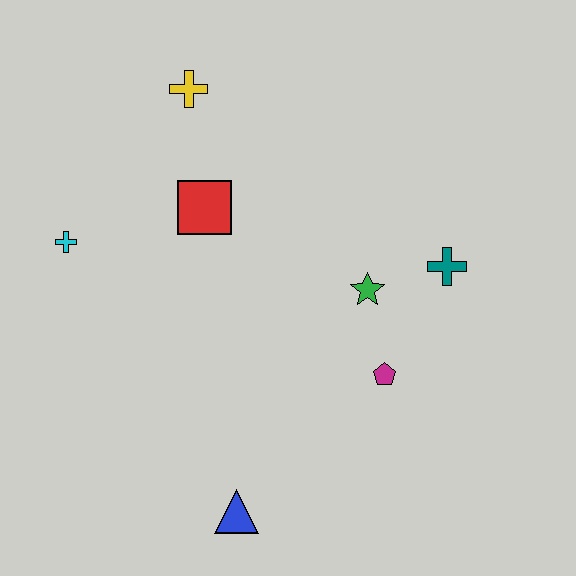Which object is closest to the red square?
The yellow cross is closest to the red square.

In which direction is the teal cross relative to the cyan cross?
The teal cross is to the right of the cyan cross.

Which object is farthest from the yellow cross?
The blue triangle is farthest from the yellow cross.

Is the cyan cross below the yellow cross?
Yes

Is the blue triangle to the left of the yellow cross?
No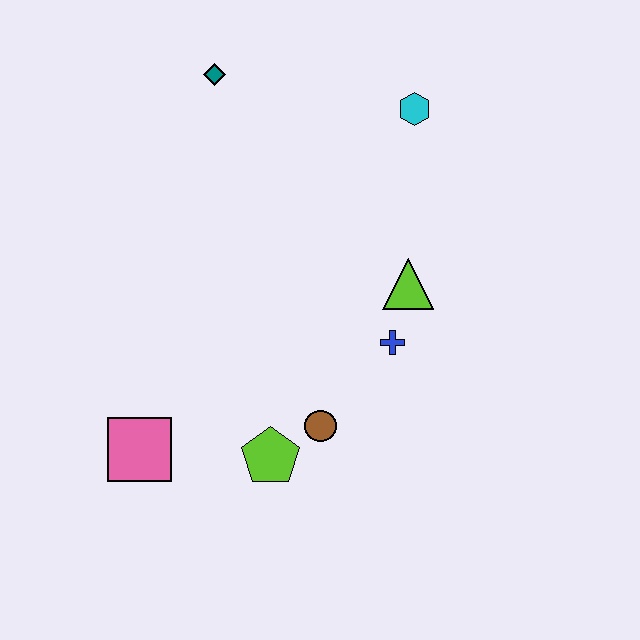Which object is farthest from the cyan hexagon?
The pink square is farthest from the cyan hexagon.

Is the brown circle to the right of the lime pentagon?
Yes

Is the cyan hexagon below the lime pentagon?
No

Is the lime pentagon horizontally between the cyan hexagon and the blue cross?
No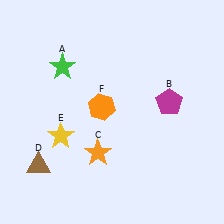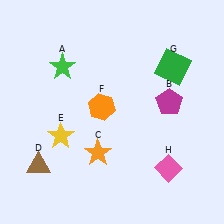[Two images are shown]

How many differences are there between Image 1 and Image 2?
There are 2 differences between the two images.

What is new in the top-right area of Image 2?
A green square (G) was added in the top-right area of Image 2.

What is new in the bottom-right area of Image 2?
A pink diamond (H) was added in the bottom-right area of Image 2.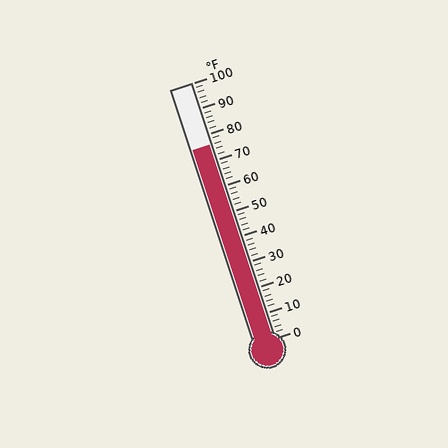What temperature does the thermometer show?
The thermometer shows approximately 76°F.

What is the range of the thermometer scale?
The thermometer scale ranges from 0°F to 100°F.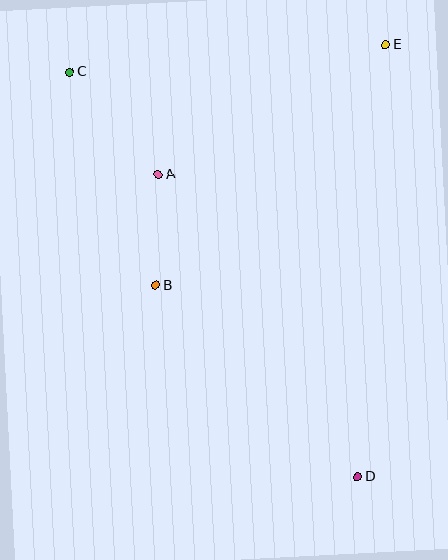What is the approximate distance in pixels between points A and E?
The distance between A and E is approximately 262 pixels.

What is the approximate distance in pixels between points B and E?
The distance between B and E is approximately 333 pixels.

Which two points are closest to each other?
Points A and B are closest to each other.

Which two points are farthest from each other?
Points C and D are farthest from each other.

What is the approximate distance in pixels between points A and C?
The distance between A and C is approximately 135 pixels.